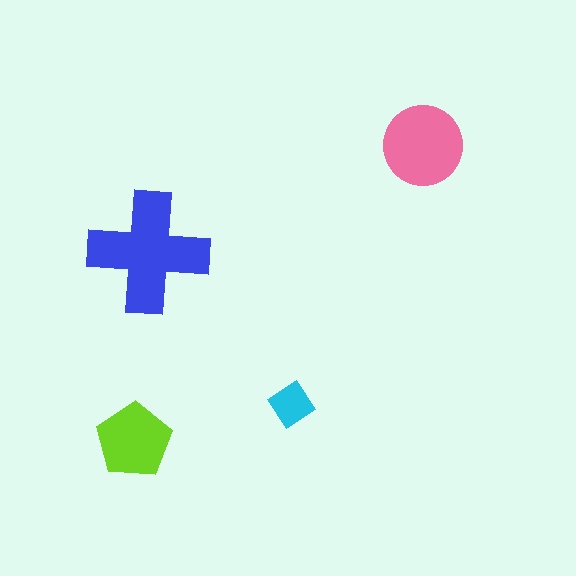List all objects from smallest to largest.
The cyan diamond, the lime pentagon, the pink circle, the blue cross.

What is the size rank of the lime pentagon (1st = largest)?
3rd.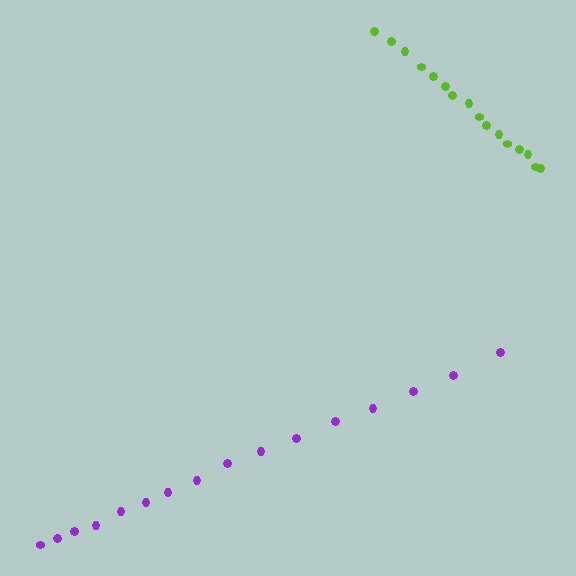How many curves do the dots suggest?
There are 2 distinct paths.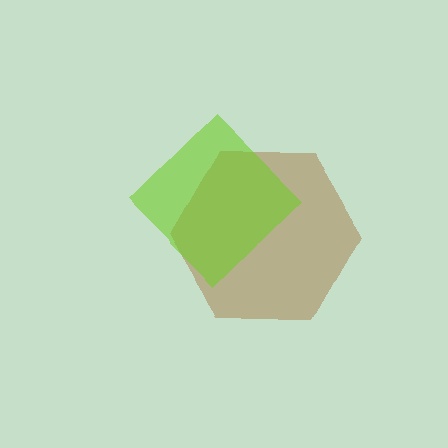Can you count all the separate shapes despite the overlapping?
Yes, there are 2 separate shapes.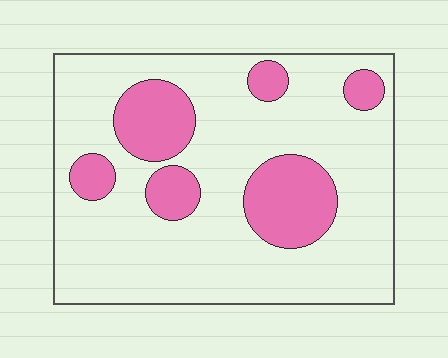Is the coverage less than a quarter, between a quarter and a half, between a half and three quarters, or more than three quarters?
Less than a quarter.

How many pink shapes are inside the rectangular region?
6.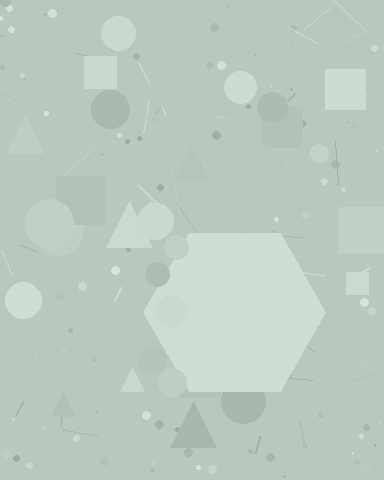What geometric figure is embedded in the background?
A hexagon is embedded in the background.